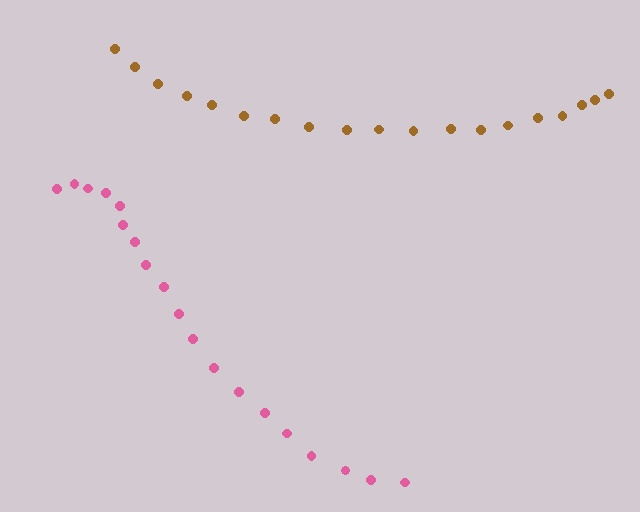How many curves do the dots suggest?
There are 2 distinct paths.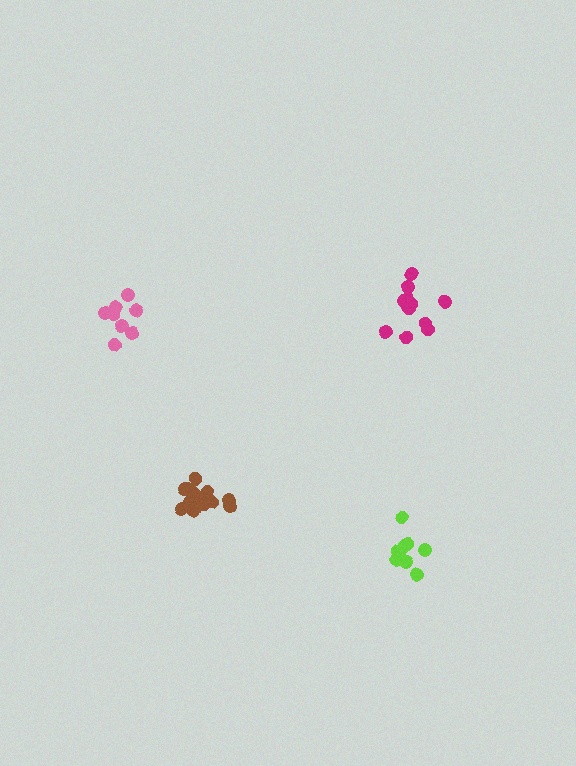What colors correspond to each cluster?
The clusters are colored: pink, lime, brown, magenta.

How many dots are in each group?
Group 1: 8 dots, Group 2: 9 dots, Group 3: 13 dots, Group 4: 12 dots (42 total).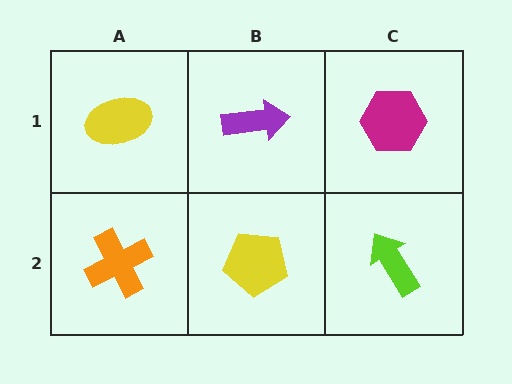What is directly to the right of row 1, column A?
A purple arrow.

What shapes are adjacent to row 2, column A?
A yellow ellipse (row 1, column A), a yellow pentagon (row 2, column B).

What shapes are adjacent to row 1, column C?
A lime arrow (row 2, column C), a purple arrow (row 1, column B).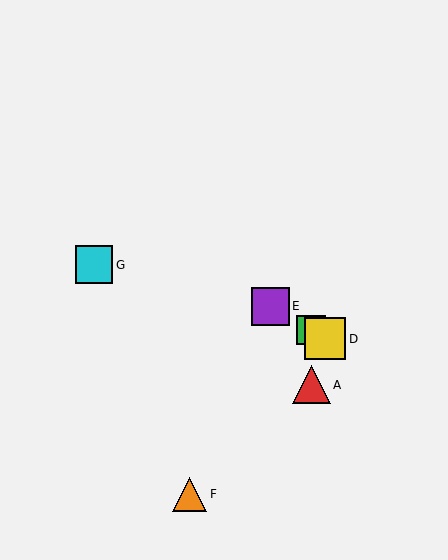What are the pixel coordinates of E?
Object E is at (270, 306).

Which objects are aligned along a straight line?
Objects B, C, D, E are aligned along a straight line.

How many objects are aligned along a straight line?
4 objects (B, C, D, E) are aligned along a straight line.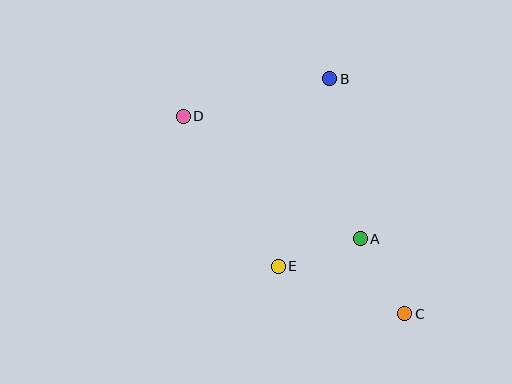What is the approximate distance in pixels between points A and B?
The distance between A and B is approximately 162 pixels.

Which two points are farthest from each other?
Points C and D are farthest from each other.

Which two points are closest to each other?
Points A and E are closest to each other.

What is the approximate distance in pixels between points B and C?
The distance between B and C is approximately 246 pixels.